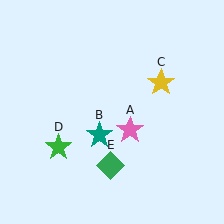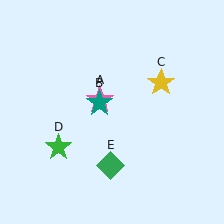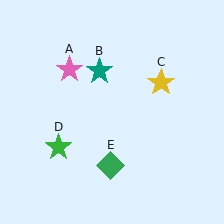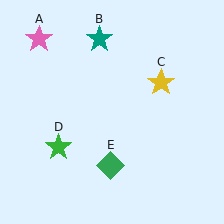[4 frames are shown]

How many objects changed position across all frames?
2 objects changed position: pink star (object A), teal star (object B).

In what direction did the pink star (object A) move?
The pink star (object A) moved up and to the left.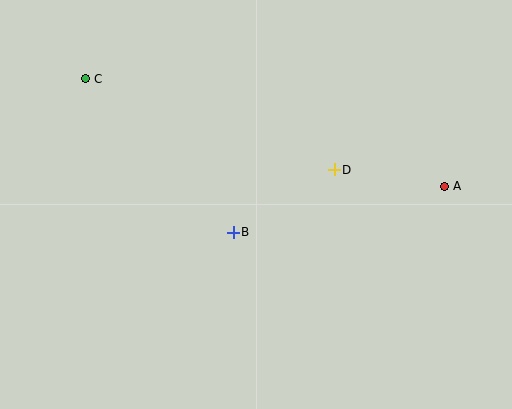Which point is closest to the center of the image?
Point B at (233, 232) is closest to the center.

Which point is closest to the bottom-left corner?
Point B is closest to the bottom-left corner.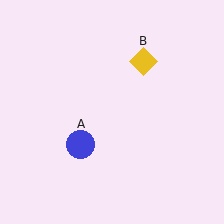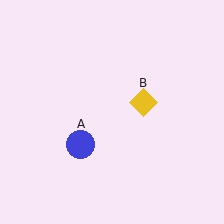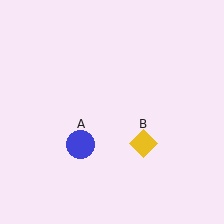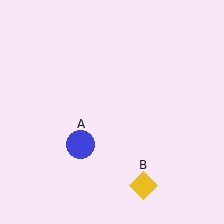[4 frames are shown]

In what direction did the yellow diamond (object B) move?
The yellow diamond (object B) moved down.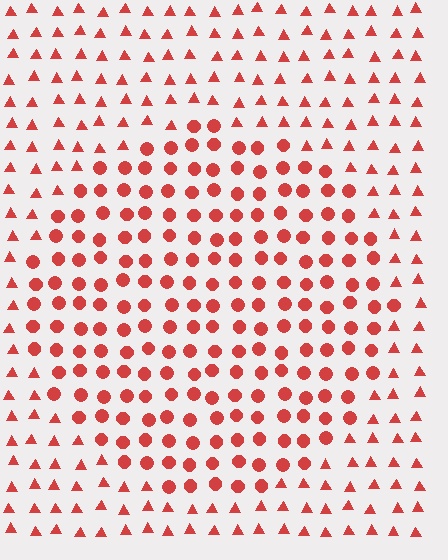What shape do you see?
I see a circle.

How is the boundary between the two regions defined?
The boundary is defined by a change in element shape: circles inside vs. triangles outside. All elements share the same color and spacing.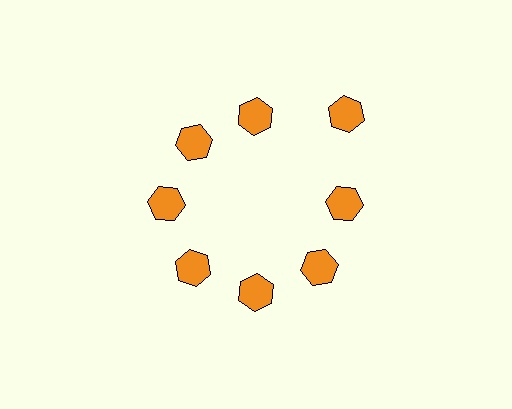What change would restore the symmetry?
The symmetry would be restored by moving it inward, back onto the ring so that all 8 hexagons sit at equal angles and equal distance from the center.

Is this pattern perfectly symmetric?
No. The 8 orange hexagons are arranged in a ring, but one element near the 2 o'clock position is pushed outward from the center, breaking the 8-fold rotational symmetry.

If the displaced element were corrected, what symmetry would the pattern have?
It would have 8-fold rotational symmetry — the pattern would map onto itself every 45 degrees.